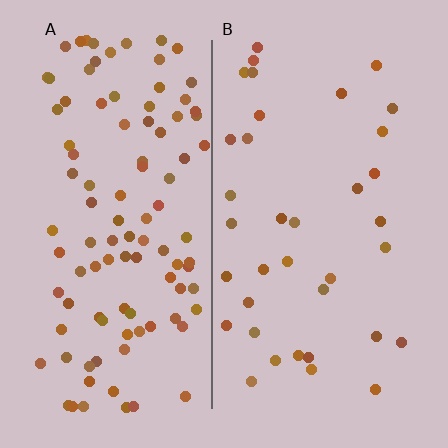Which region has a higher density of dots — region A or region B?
A (the left).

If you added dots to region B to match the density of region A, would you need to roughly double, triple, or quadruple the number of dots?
Approximately triple.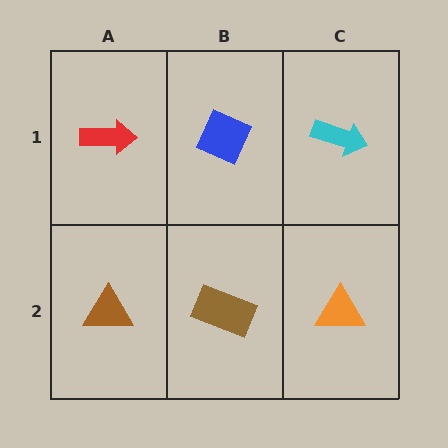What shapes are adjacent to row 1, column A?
A brown triangle (row 2, column A), a blue diamond (row 1, column B).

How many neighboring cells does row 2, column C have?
2.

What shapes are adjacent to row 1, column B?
A brown rectangle (row 2, column B), a red arrow (row 1, column A), a cyan arrow (row 1, column C).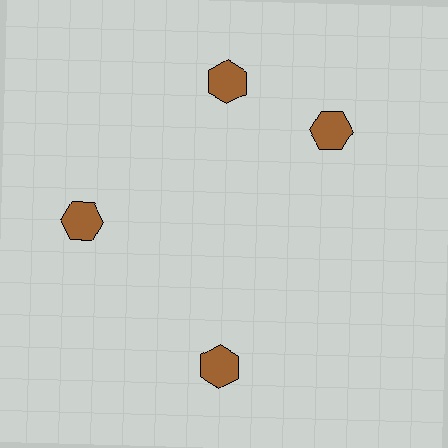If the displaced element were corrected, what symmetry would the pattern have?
It would have 4-fold rotational symmetry — the pattern would map onto itself every 90 degrees.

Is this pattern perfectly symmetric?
No. The 4 brown hexagons are arranged in a ring, but one element near the 3 o'clock position is rotated out of alignment along the ring, breaking the 4-fold rotational symmetry.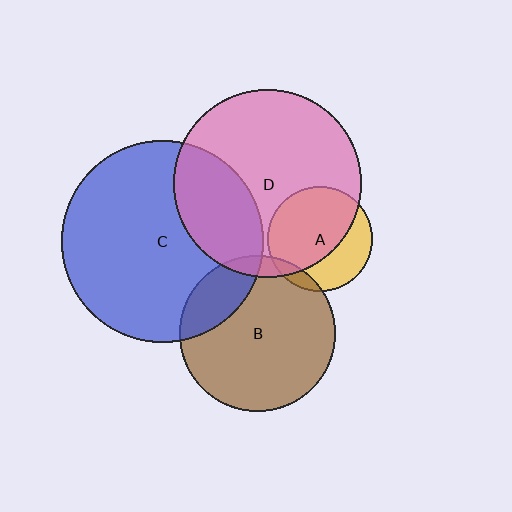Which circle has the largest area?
Circle C (blue).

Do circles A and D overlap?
Yes.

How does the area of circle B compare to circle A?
Approximately 2.2 times.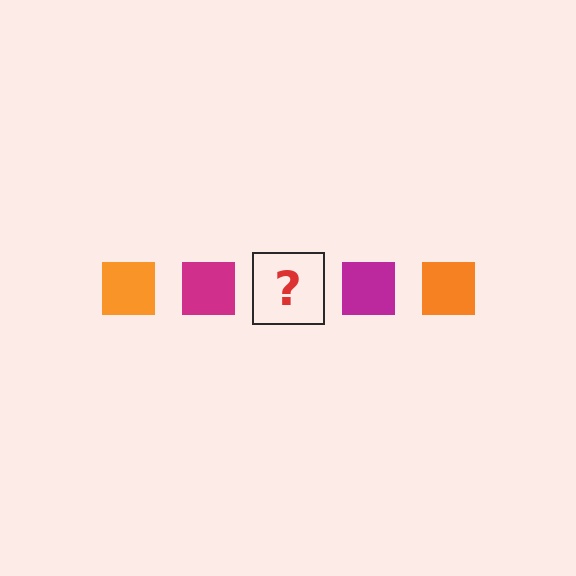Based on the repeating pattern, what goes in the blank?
The blank should be an orange square.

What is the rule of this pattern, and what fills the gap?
The rule is that the pattern cycles through orange, magenta squares. The gap should be filled with an orange square.